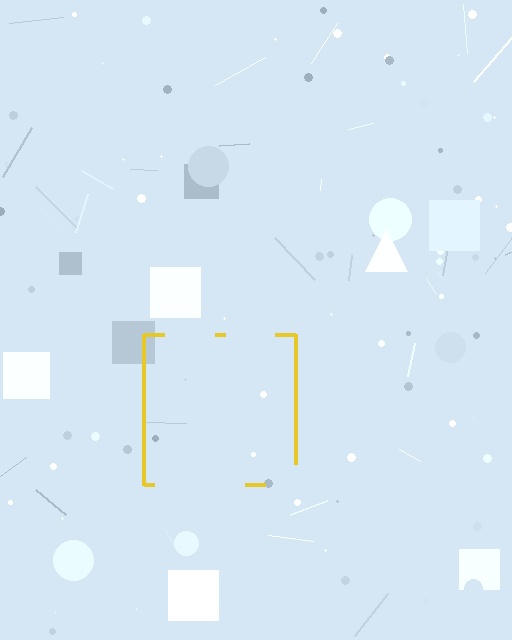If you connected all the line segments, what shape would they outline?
They would outline a square.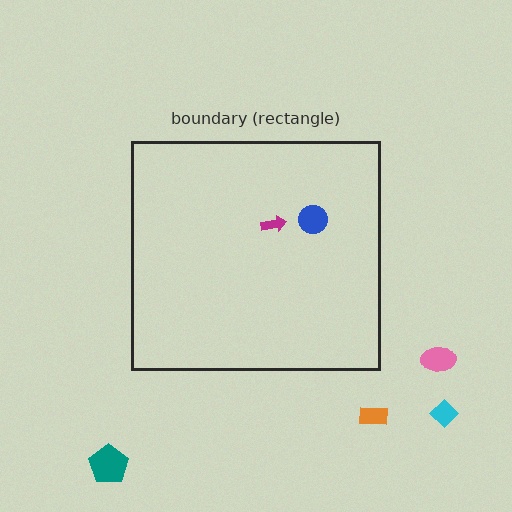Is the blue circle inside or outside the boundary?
Inside.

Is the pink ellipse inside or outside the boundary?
Outside.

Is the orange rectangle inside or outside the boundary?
Outside.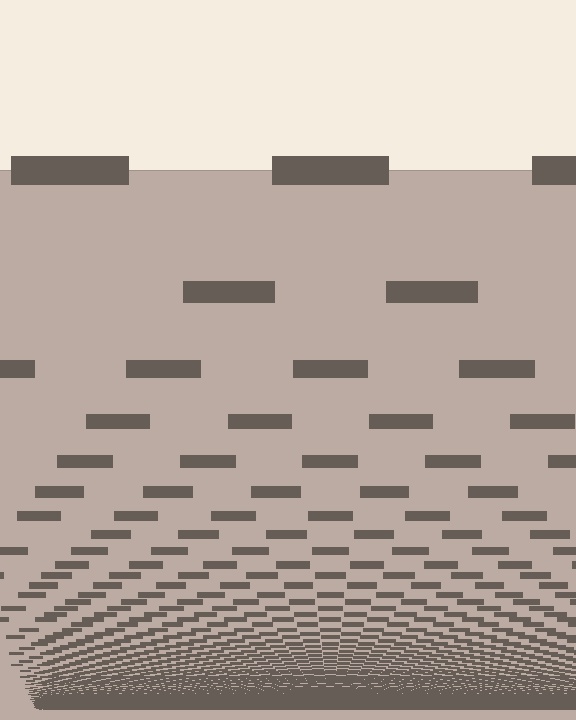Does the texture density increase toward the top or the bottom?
Density increases toward the bottom.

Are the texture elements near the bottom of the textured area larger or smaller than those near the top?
Smaller. The gradient is inverted — elements near the bottom are smaller and denser.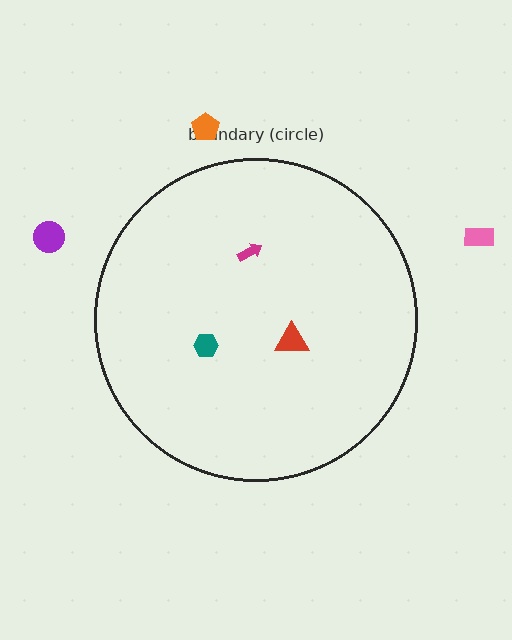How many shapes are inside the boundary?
3 inside, 3 outside.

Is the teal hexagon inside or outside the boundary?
Inside.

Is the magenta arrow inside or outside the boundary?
Inside.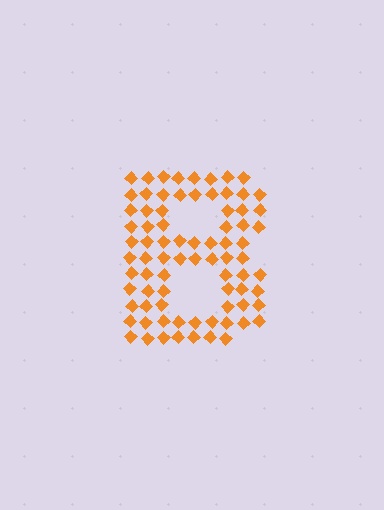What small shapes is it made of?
It is made of small diamonds.